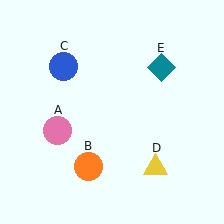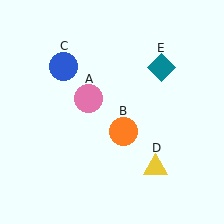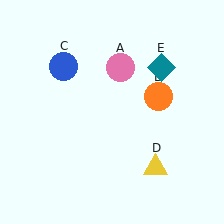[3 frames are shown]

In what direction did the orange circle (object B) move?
The orange circle (object B) moved up and to the right.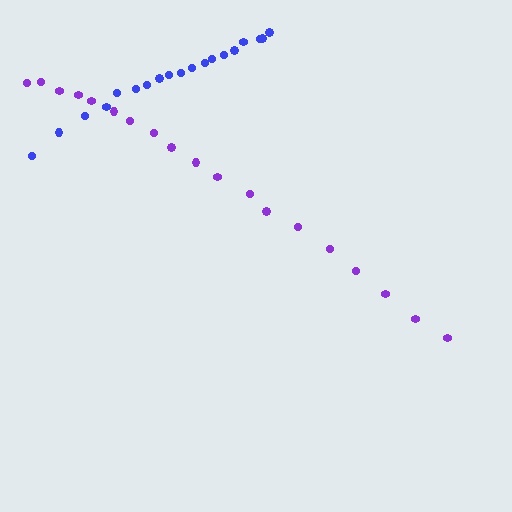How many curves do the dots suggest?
There are 2 distinct paths.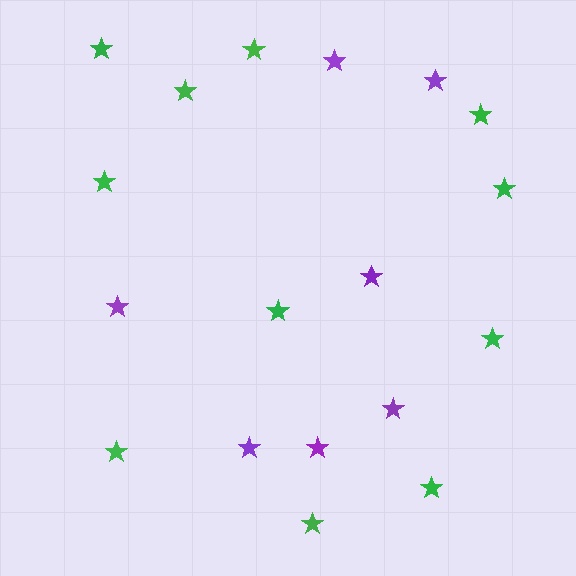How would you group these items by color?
There are 2 groups: one group of purple stars (7) and one group of green stars (11).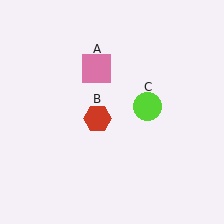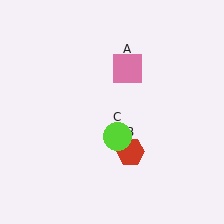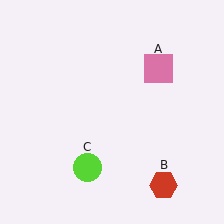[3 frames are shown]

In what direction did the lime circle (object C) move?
The lime circle (object C) moved down and to the left.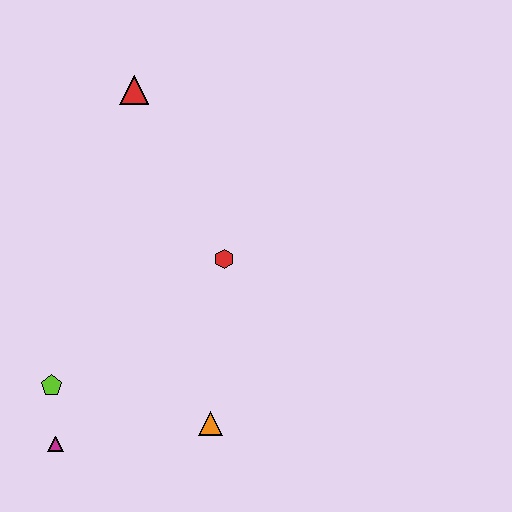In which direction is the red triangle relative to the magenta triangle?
The red triangle is above the magenta triangle.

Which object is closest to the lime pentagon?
The magenta triangle is closest to the lime pentagon.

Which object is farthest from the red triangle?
The magenta triangle is farthest from the red triangle.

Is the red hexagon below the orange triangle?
No